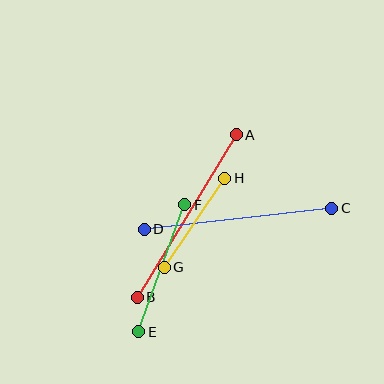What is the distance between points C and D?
The distance is approximately 188 pixels.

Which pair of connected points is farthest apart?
Points A and B are farthest apart.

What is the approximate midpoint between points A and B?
The midpoint is at approximately (187, 216) pixels.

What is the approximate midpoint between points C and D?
The midpoint is at approximately (238, 219) pixels.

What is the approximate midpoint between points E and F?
The midpoint is at approximately (162, 268) pixels.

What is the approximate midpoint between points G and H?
The midpoint is at approximately (195, 223) pixels.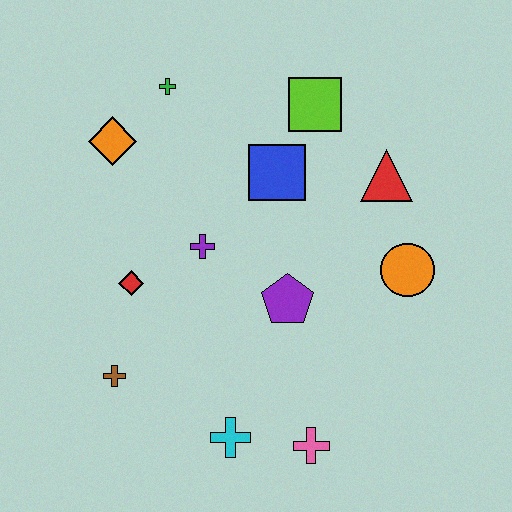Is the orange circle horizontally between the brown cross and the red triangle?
No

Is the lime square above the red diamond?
Yes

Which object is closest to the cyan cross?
The pink cross is closest to the cyan cross.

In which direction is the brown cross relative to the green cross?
The brown cross is below the green cross.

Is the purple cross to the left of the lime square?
Yes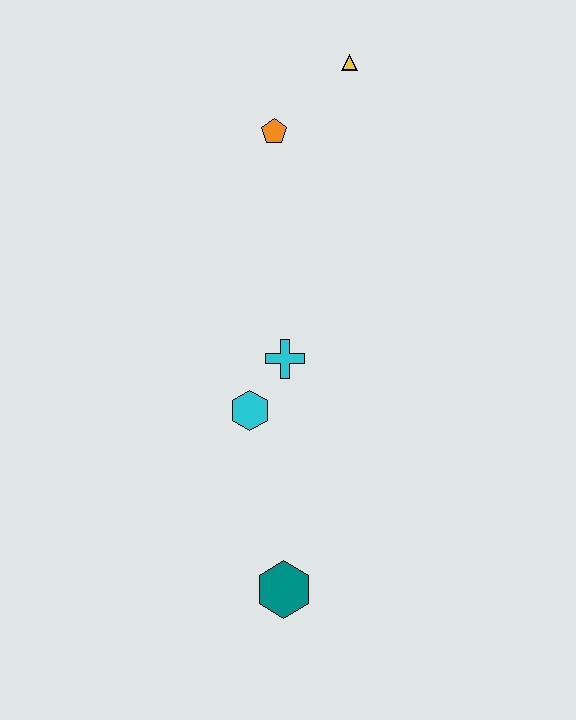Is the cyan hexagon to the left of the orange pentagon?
Yes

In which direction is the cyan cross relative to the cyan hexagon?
The cyan cross is above the cyan hexagon.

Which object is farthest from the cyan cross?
The yellow triangle is farthest from the cyan cross.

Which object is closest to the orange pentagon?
The yellow triangle is closest to the orange pentagon.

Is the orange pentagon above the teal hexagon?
Yes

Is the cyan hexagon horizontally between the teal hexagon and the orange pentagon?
No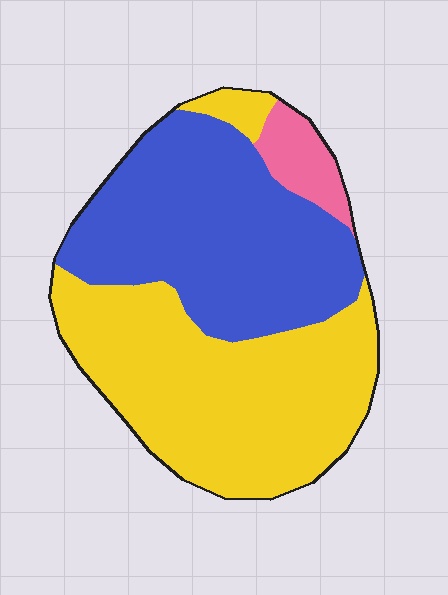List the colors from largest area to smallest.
From largest to smallest: yellow, blue, pink.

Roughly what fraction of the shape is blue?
Blue covers 44% of the shape.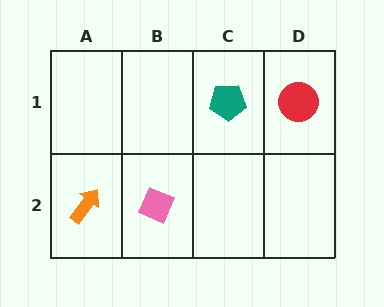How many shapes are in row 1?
2 shapes.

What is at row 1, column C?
A teal pentagon.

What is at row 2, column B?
A pink diamond.